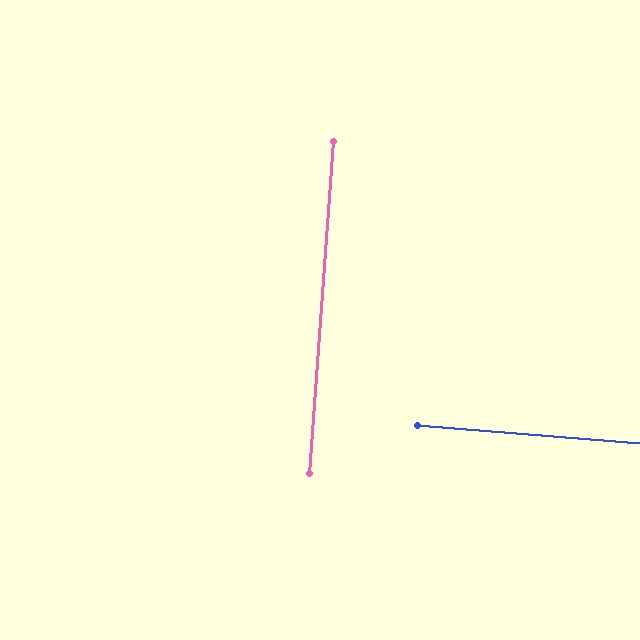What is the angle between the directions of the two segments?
Approximately 90 degrees.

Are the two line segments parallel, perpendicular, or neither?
Perpendicular — they meet at approximately 90°.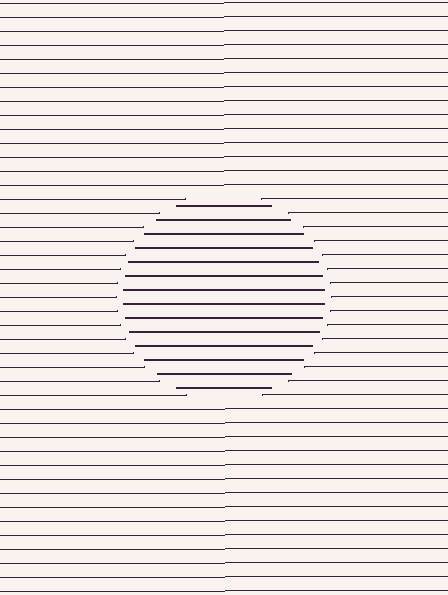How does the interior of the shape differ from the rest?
The interior of the shape contains the same grating, shifted by half a period — the contour is defined by the phase discontinuity where line-ends from the inner and outer gratings abut.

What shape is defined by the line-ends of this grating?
An illusory circle. The interior of the shape contains the same grating, shifted by half a period — the contour is defined by the phase discontinuity where line-ends from the inner and outer gratings abut.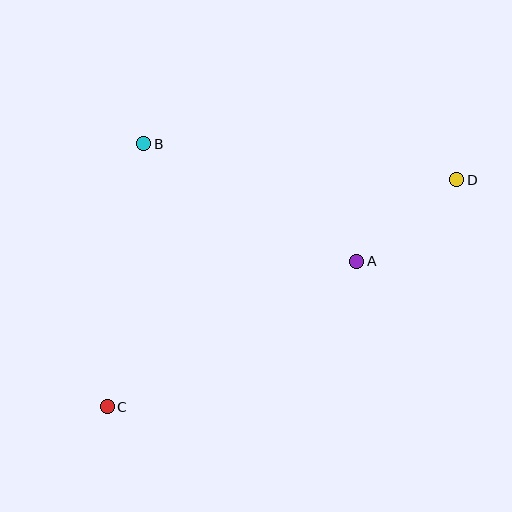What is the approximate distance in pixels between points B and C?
The distance between B and C is approximately 266 pixels.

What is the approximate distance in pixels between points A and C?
The distance between A and C is approximately 289 pixels.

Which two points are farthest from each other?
Points C and D are farthest from each other.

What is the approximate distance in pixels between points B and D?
The distance between B and D is approximately 315 pixels.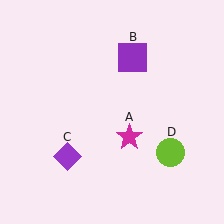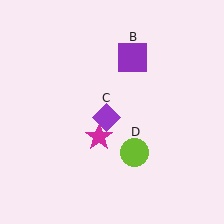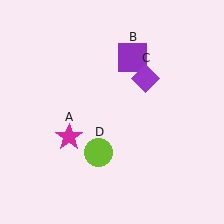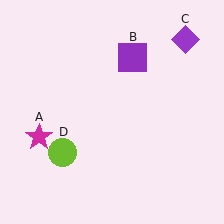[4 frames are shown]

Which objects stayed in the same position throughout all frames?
Purple square (object B) remained stationary.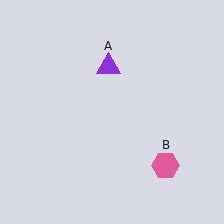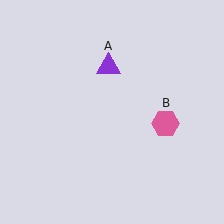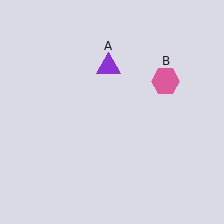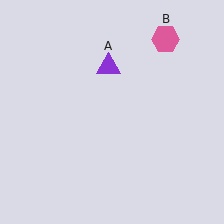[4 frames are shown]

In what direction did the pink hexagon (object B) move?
The pink hexagon (object B) moved up.